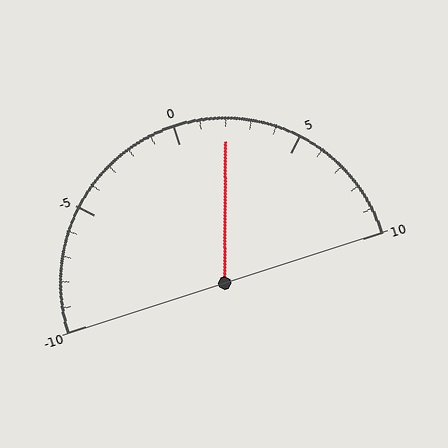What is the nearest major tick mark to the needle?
The nearest major tick mark is 0.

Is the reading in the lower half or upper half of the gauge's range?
The reading is in the upper half of the range (-10 to 10).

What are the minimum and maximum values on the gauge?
The gauge ranges from -10 to 10.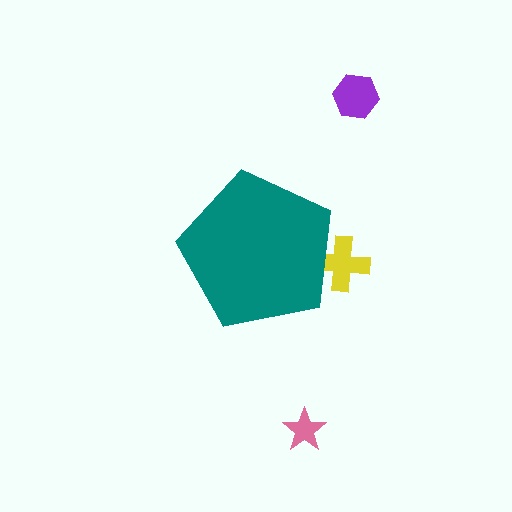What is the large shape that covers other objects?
A teal pentagon.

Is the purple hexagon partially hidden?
No, the purple hexagon is fully visible.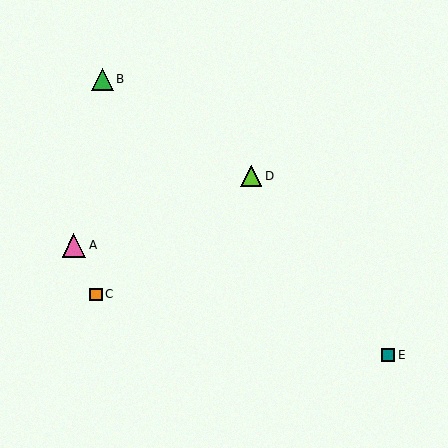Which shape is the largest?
The pink triangle (labeled A) is the largest.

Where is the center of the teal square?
The center of the teal square is at (388, 355).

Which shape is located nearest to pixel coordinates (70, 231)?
The pink triangle (labeled A) at (74, 245) is nearest to that location.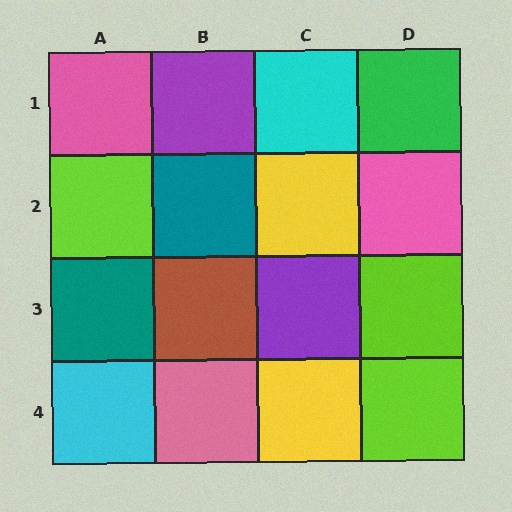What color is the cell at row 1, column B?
Purple.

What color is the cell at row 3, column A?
Teal.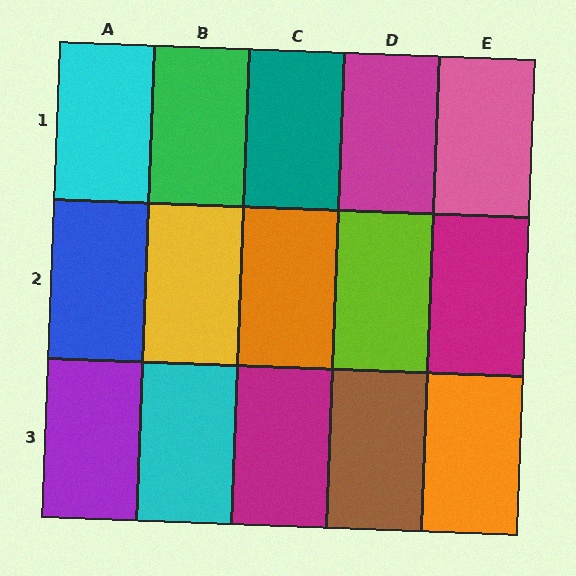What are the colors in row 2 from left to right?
Blue, yellow, orange, lime, magenta.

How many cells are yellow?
1 cell is yellow.